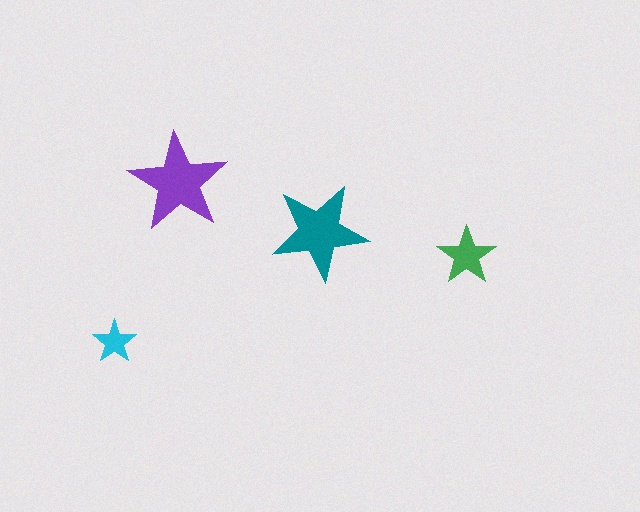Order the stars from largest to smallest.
the purple one, the teal one, the green one, the cyan one.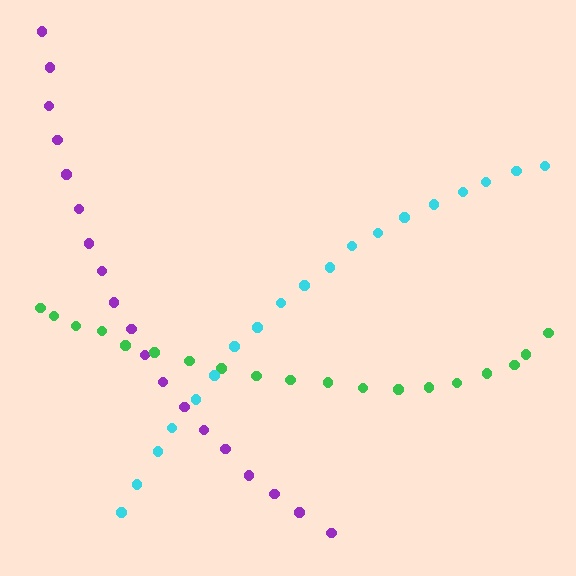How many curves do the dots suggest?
There are 3 distinct paths.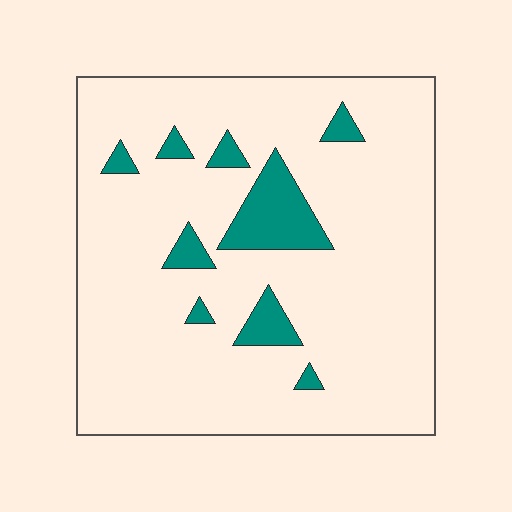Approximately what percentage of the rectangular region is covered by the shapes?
Approximately 10%.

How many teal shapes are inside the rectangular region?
9.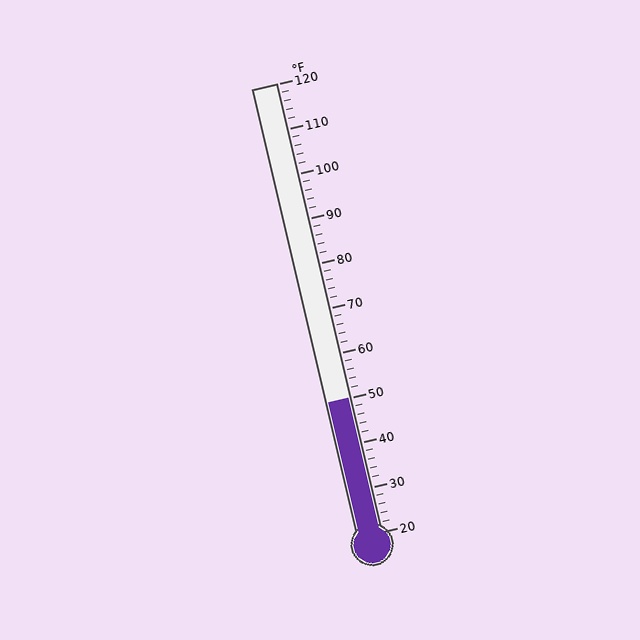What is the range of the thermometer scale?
The thermometer scale ranges from 20°F to 120°F.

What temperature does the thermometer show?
The thermometer shows approximately 50°F.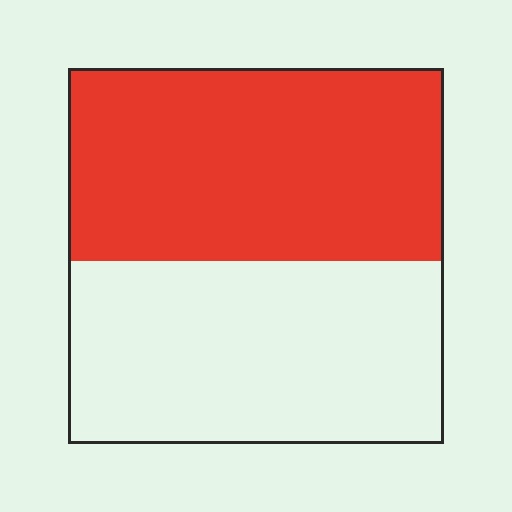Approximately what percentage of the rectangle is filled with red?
Approximately 50%.